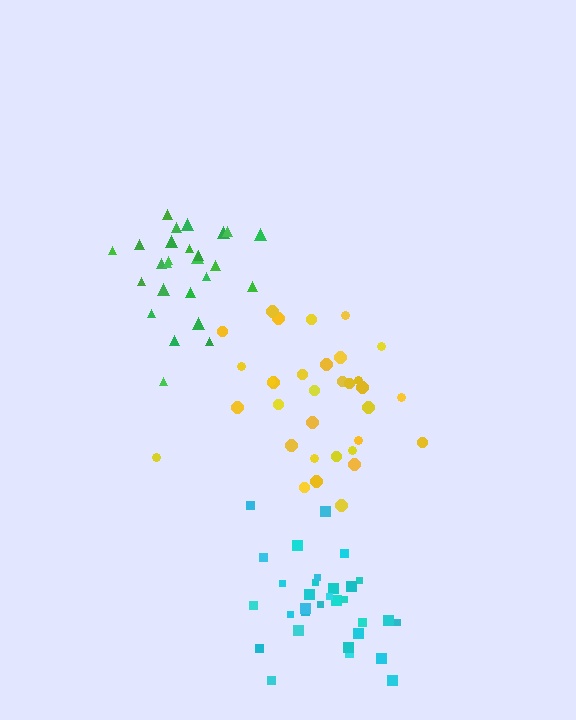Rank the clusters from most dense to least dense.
cyan, green, yellow.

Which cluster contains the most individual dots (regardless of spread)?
Yellow (34).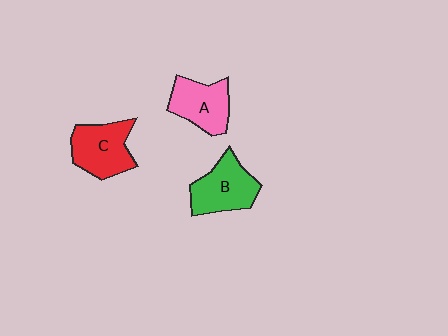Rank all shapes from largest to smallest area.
From largest to smallest: B (green), C (red), A (pink).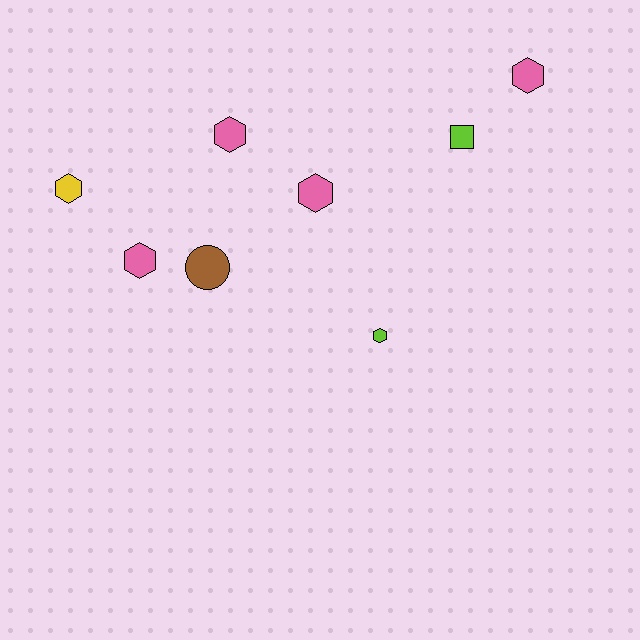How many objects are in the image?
There are 8 objects.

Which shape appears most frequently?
Hexagon, with 6 objects.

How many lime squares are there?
There is 1 lime square.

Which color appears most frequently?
Pink, with 4 objects.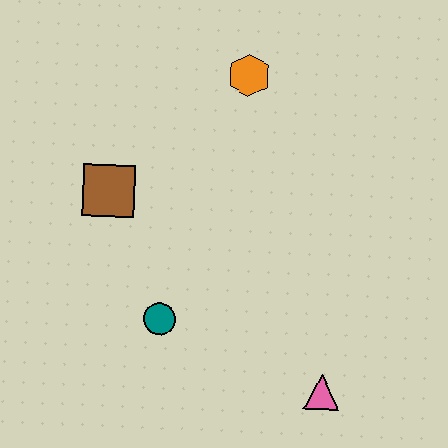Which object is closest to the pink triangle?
The teal circle is closest to the pink triangle.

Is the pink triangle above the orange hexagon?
No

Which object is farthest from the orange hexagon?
The pink triangle is farthest from the orange hexagon.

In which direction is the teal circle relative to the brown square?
The teal circle is below the brown square.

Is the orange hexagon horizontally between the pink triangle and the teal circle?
Yes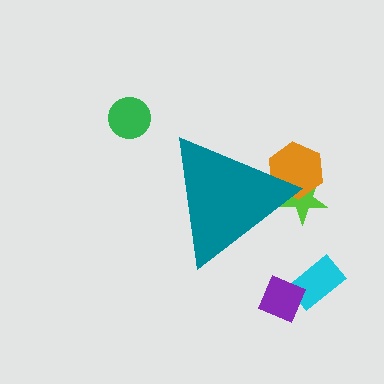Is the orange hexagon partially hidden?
Yes, the orange hexagon is partially hidden behind the teal triangle.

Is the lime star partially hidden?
Yes, the lime star is partially hidden behind the teal triangle.